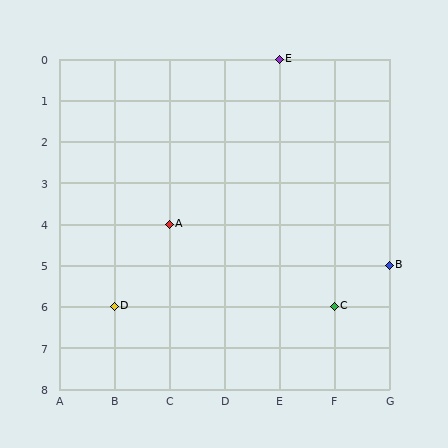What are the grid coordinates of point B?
Point B is at grid coordinates (G, 5).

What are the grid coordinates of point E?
Point E is at grid coordinates (E, 0).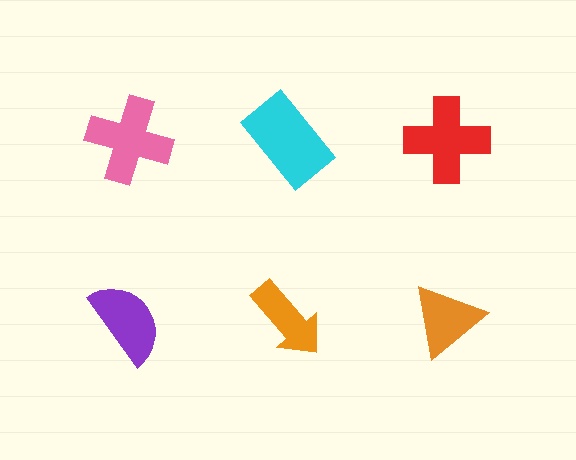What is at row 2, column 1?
A purple semicircle.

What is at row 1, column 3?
A red cross.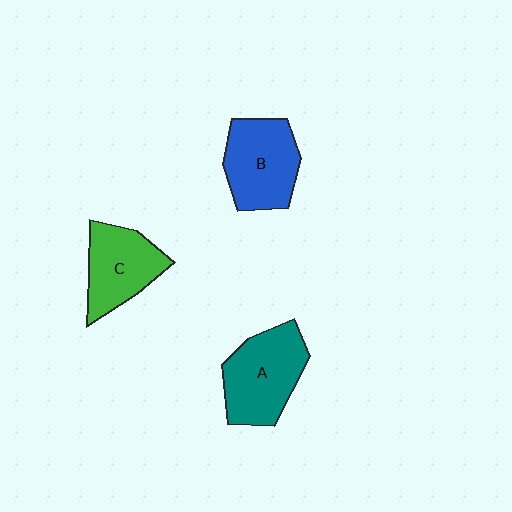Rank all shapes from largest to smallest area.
From largest to smallest: A (teal), B (blue), C (green).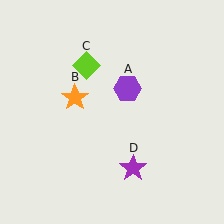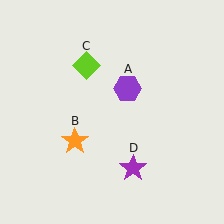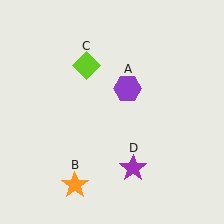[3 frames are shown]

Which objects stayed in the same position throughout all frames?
Purple hexagon (object A) and lime diamond (object C) and purple star (object D) remained stationary.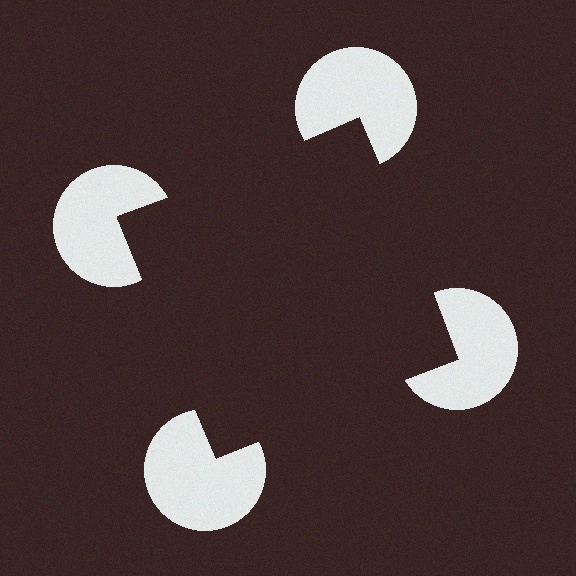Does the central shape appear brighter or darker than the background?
It typically appears slightly darker than the background, even though no actual brightness change is drawn.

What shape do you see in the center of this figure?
An illusory square — its edges are inferred from the aligned wedge cuts in the pac-man discs, not physically drawn.